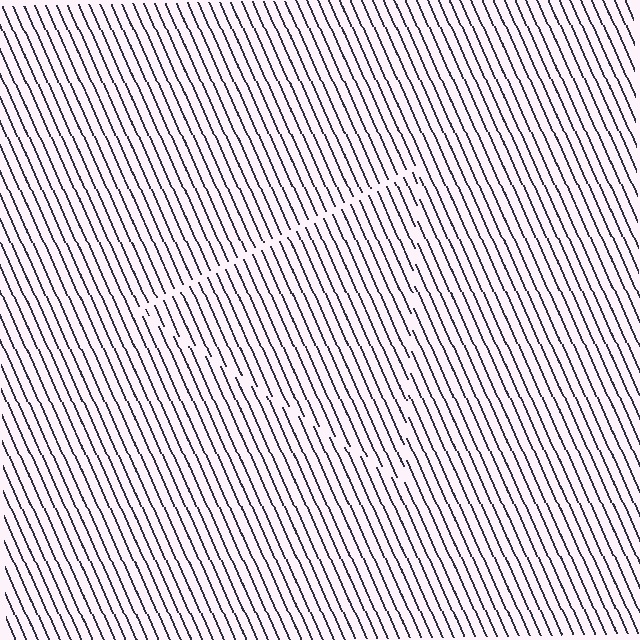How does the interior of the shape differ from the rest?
The interior of the shape contains the same grating, shifted by half a period — the contour is defined by the phase discontinuity where line-ends from the inner and outer gratings abut.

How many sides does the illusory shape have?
3 sides — the line-ends trace a triangle.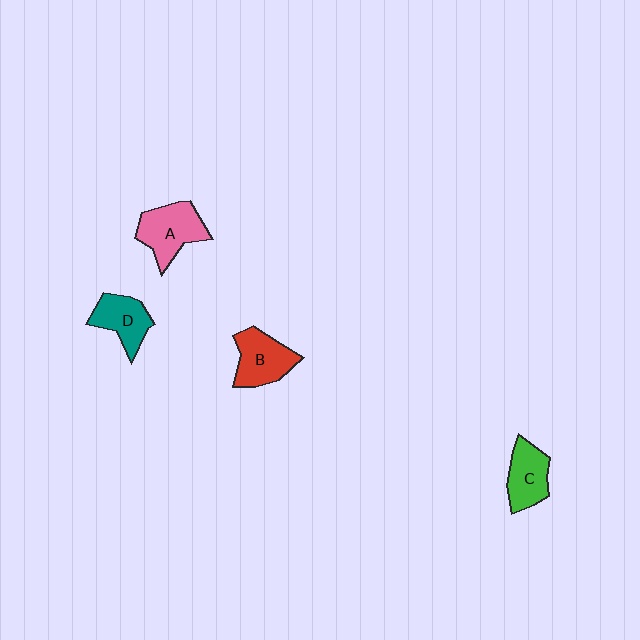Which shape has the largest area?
Shape A (pink).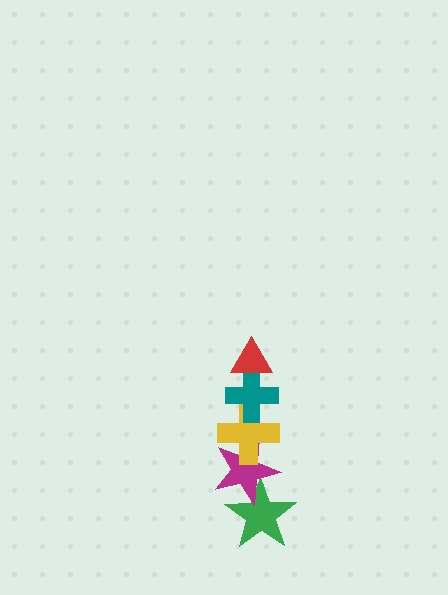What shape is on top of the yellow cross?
The teal cross is on top of the yellow cross.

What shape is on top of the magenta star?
The yellow cross is on top of the magenta star.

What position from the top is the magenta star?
The magenta star is 4th from the top.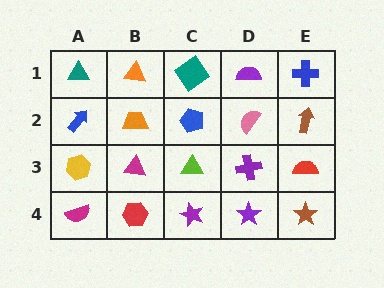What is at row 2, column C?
A blue pentagon.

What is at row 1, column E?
A blue cross.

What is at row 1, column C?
A teal diamond.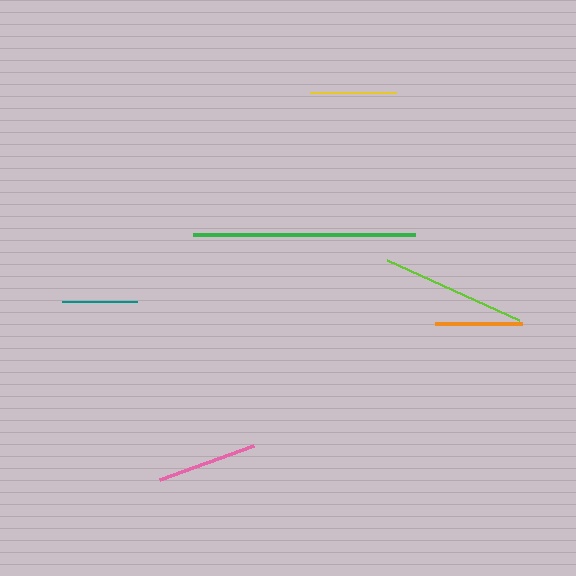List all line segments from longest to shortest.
From longest to shortest: green, lime, pink, orange, yellow, teal.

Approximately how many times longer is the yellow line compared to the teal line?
The yellow line is approximately 1.2 times the length of the teal line.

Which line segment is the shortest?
The teal line is the shortest at approximately 74 pixels.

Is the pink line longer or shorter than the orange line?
The pink line is longer than the orange line.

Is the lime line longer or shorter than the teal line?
The lime line is longer than the teal line.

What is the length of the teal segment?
The teal segment is approximately 74 pixels long.